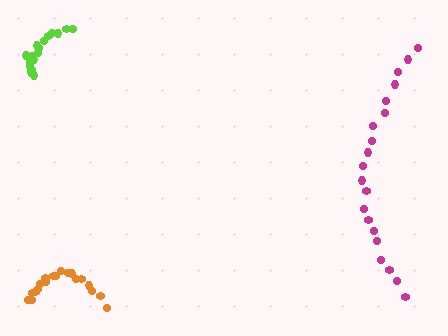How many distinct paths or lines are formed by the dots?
There are 3 distinct paths.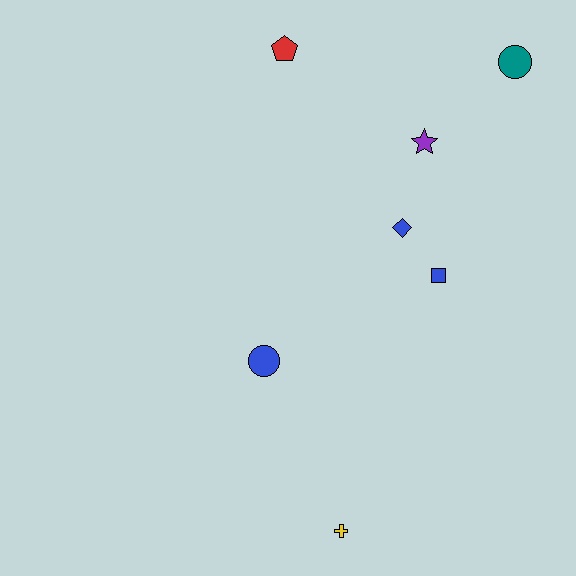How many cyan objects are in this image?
There are no cyan objects.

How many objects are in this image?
There are 7 objects.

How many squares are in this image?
There is 1 square.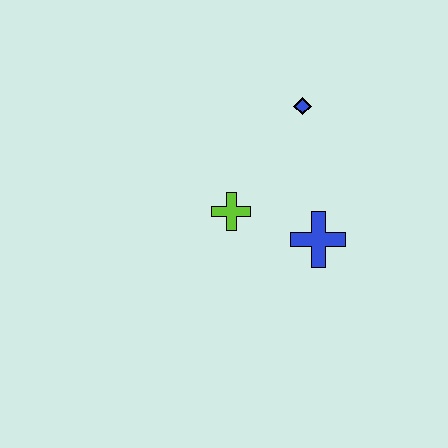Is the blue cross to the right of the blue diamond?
Yes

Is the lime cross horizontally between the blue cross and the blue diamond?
No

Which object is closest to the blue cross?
The lime cross is closest to the blue cross.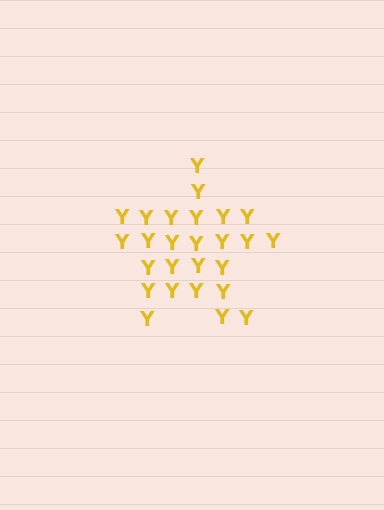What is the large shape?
The large shape is a star.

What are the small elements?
The small elements are letter Y's.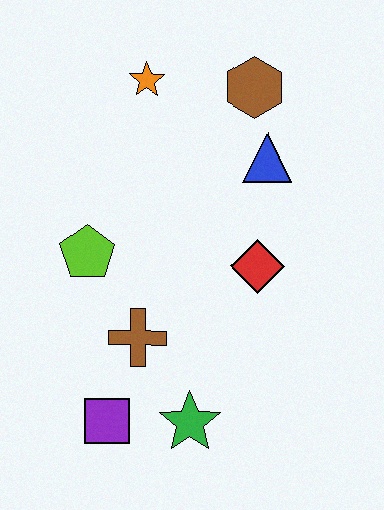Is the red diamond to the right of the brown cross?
Yes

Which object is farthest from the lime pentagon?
The brown hexagon is farthest from the lime pentagon.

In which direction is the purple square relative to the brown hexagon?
The purple square is below the brown hexagon.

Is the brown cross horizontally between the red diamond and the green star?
No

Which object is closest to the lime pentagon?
The brown cross is closest to the lime pentagon.